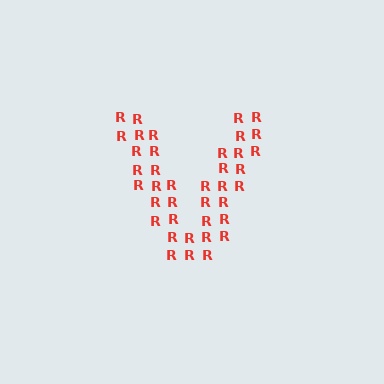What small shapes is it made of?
It is made of small letter R's.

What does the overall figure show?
The overall figure shows the letter V.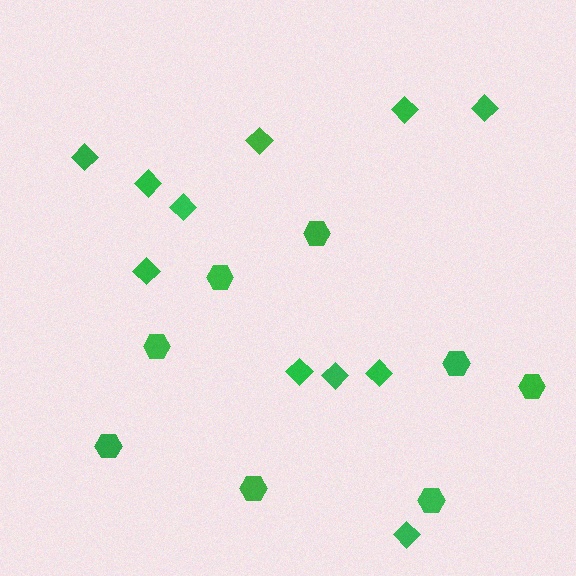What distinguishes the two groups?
There are 2 groups: one group of hexagons (8) and one group of diamonds (11).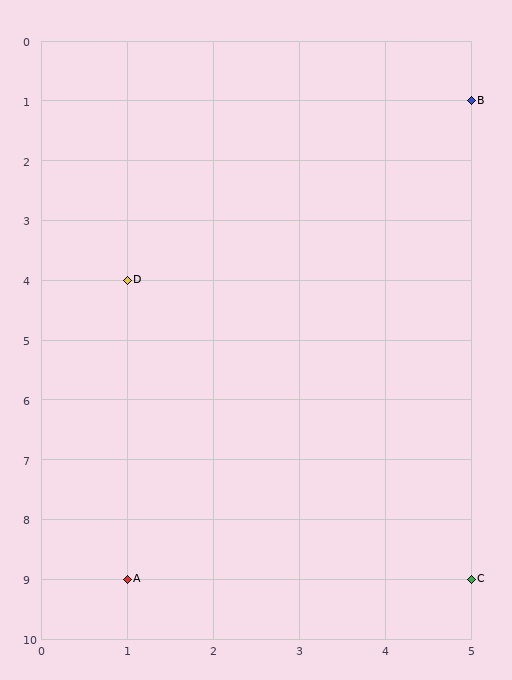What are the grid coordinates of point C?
Point C is at grid coordinates (5, 9).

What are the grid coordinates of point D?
Point D is at grid coordinates (1, 4).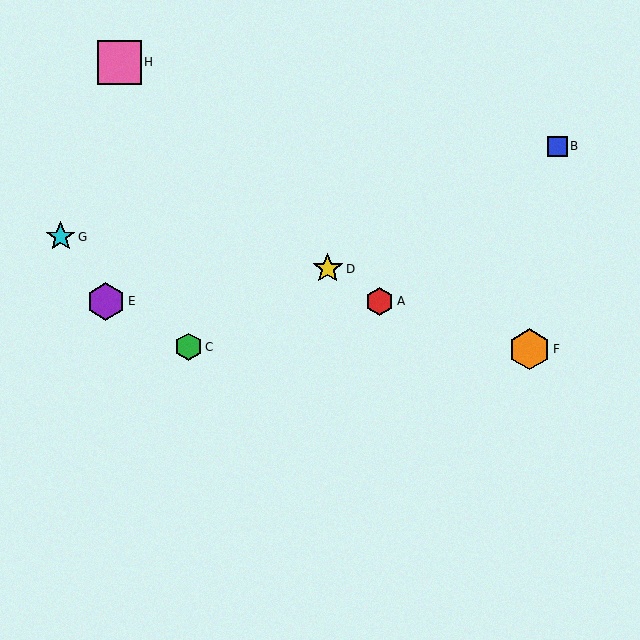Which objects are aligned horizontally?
Objects A, E are aligned horizontally.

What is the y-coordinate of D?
Object D is at y≈269.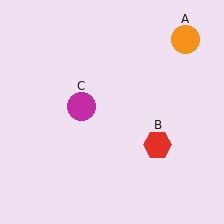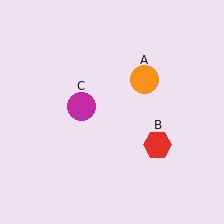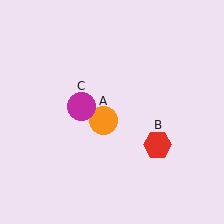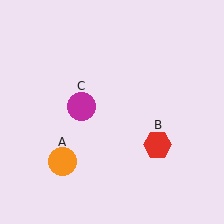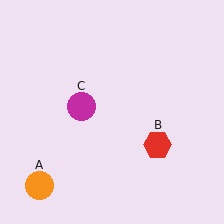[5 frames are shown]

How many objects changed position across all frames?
1 object changed position: orange circle (object A).